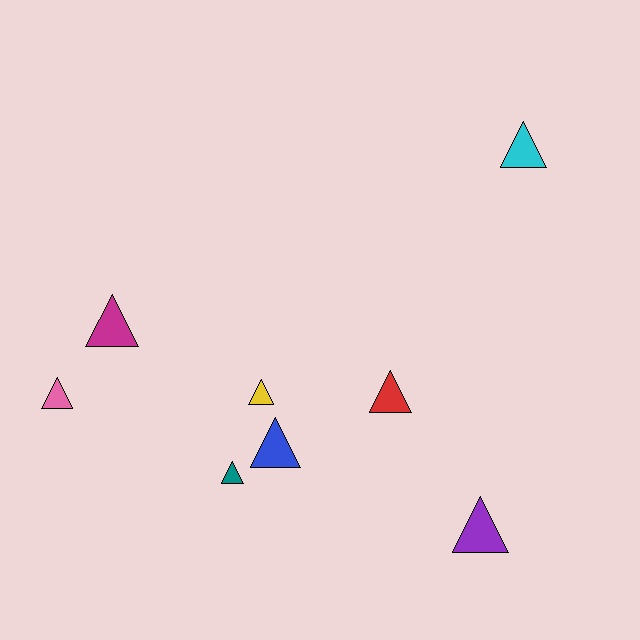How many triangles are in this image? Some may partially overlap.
There are 8 triangles.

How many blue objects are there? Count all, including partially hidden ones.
There is 1 blue object.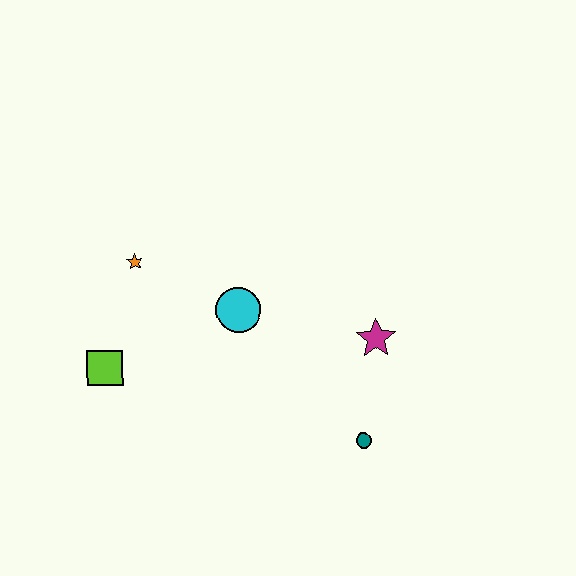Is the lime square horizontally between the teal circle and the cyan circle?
No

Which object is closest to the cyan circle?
The orange star is closest to the cyan circle.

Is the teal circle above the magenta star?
No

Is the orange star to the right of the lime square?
Yes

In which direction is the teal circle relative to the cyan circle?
The teal circle is below the cyan circle.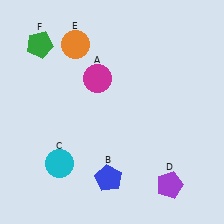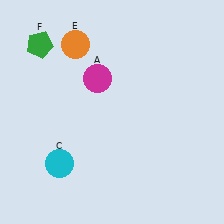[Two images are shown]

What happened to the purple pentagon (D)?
The purple pentagon (D) was removed in Image 2. It was in the bottom-right area of Image 1.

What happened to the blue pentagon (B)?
The blue pentagon (B) was removed in Image 2. It was in the bottom-left area of Image 1.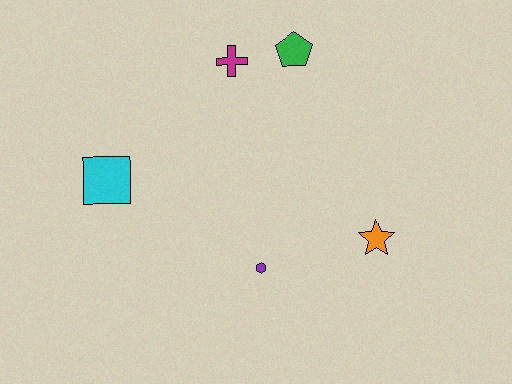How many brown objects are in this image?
There are no brown objects.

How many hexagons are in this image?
There is 1 hexagon.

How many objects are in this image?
There are 5 objects.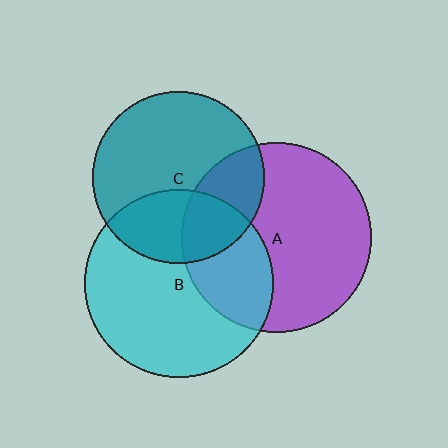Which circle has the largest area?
Circle A (purple).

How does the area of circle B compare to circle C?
Approximately 1.2 times.